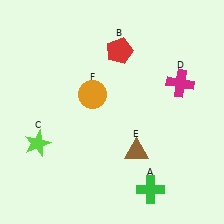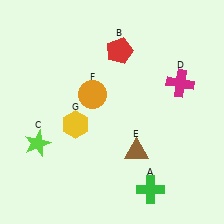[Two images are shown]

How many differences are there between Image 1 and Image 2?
There is 1 difference between the two images.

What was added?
A yellow hexagon (G) was added in Image 2.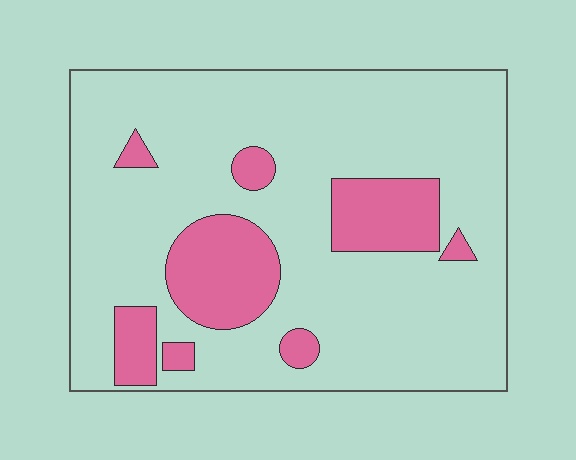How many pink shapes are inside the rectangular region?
8.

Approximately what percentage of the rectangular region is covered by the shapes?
Approximately 20%.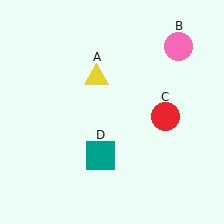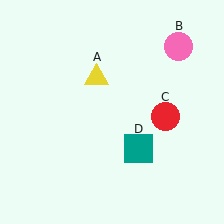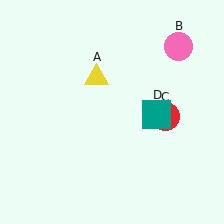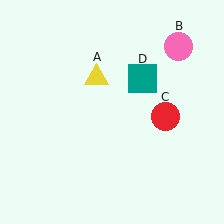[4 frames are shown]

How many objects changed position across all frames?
1 object changed position: teal square (object D).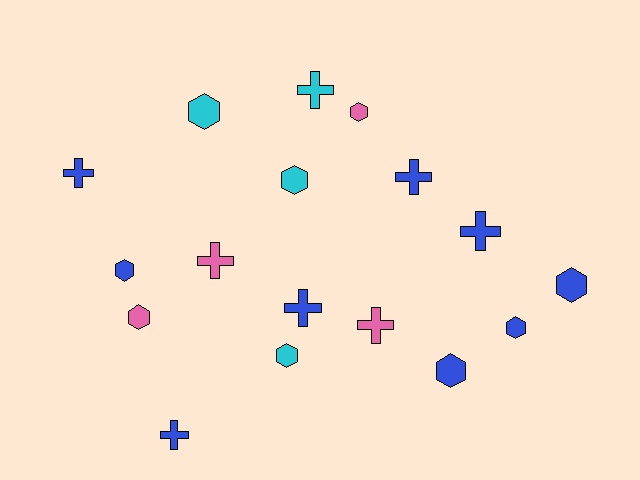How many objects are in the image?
There are 17 objects.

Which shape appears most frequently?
Hexagon, with 9 objects.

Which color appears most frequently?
Blue, with 9 objects.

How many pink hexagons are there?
There are 2 pink hexagons.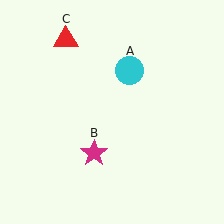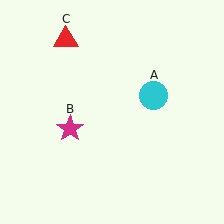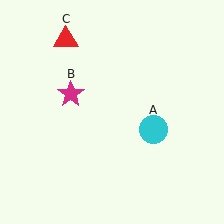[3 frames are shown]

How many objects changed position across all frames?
2 objects changed position: cyan circle (object A), magenta star (object B).